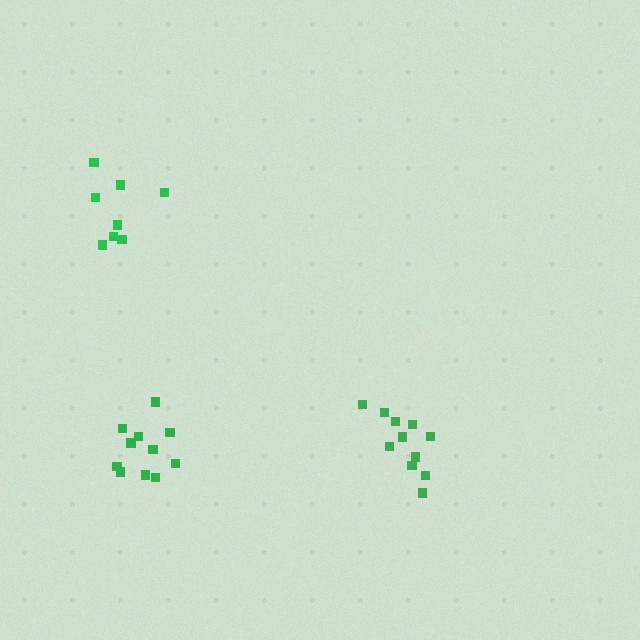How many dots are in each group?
Group 1: 8 dots, Group 2: 11 dots, Group 3: 11 dots (30 total).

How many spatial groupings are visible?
There are 3 spatial groupings.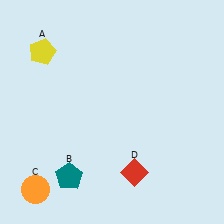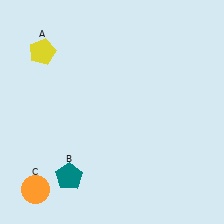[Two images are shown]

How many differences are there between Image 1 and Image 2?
There is 1 difference between the two images.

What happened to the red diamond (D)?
The red diamond (D) was removed in Image 2. It was in the bottom-right area of Image 1.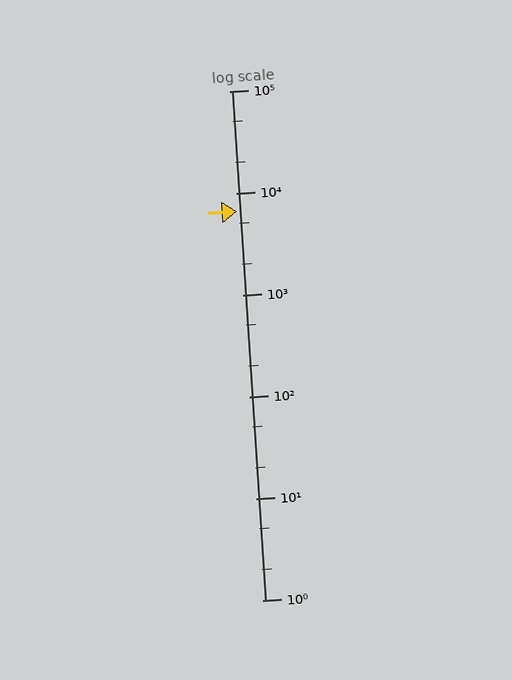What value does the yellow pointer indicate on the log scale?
The pointer indicates approximately 6600.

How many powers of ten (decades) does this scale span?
The scale spans 5 decades, from 1 to 100000.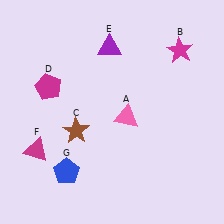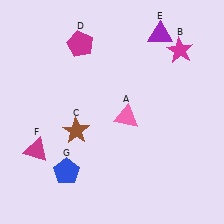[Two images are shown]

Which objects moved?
The objects that moved are: the magenta pentagon (D), the purple triangle (E).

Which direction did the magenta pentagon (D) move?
The magenta pentagon (D) moved up.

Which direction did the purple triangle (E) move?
The purple triangle (E) moved right.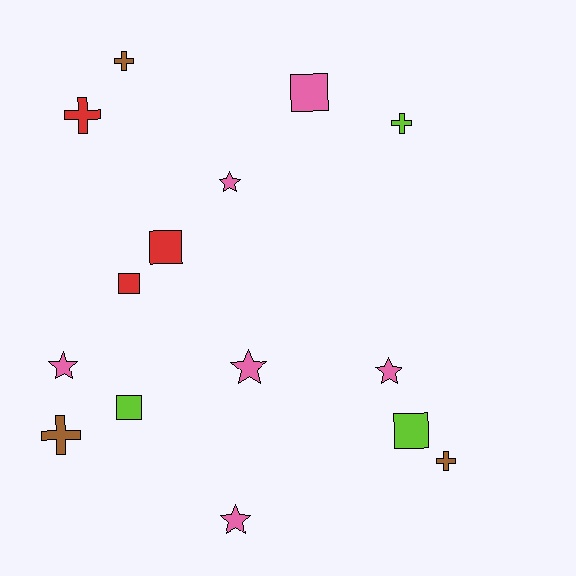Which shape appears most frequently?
Cross, with 5 objects.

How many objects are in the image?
There are 15 objects.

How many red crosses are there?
There is 1 red cross.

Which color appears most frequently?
Pink, with 6 objects.